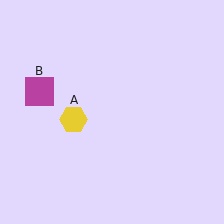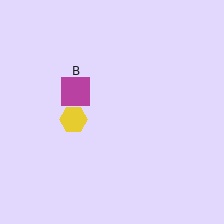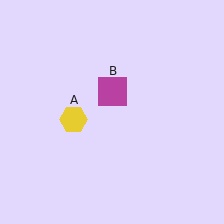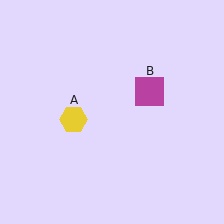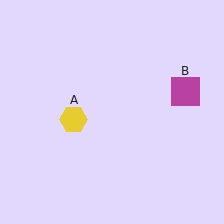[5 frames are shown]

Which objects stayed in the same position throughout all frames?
Yellow hexagon (object A) remained stationary.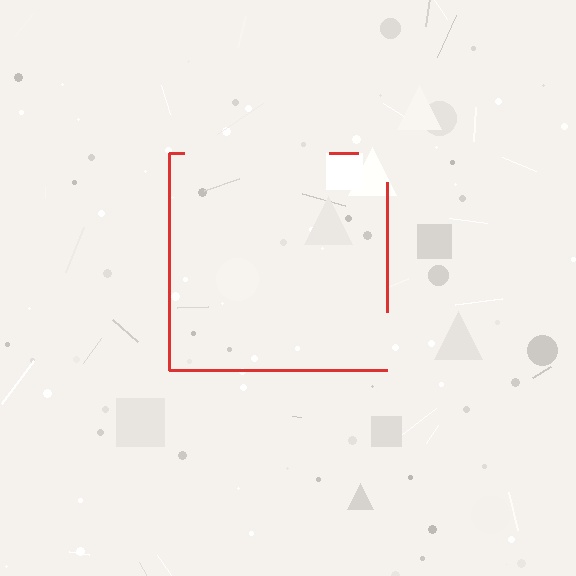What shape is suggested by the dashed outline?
The dashed outline suggests a square.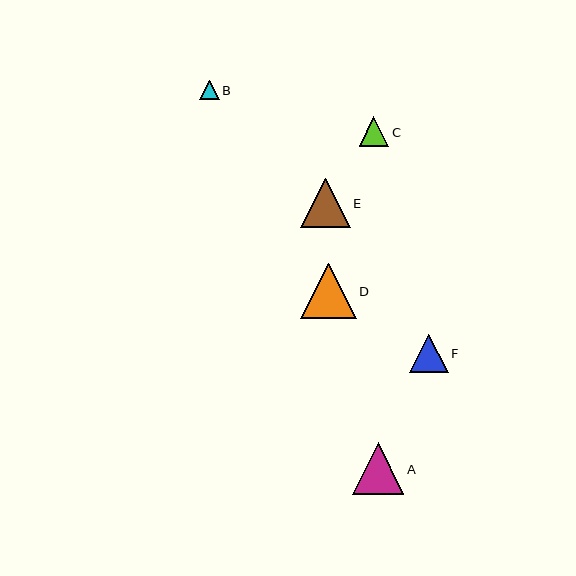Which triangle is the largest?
Triangle D is the largest with a size of approximately 55 pixels.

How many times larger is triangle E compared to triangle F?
Triangle E is approximately 1.3 times the size of triangle F.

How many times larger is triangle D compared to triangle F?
Triangle D is approximately 1.4 times the size of triangle F.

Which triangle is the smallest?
Triangle B is the smallest with a size of approximately 20 pixels.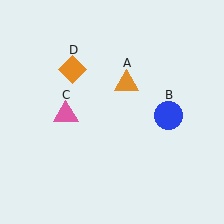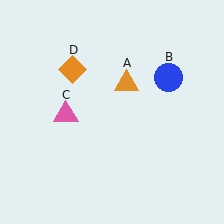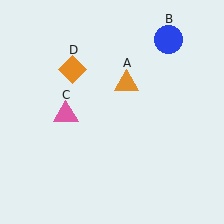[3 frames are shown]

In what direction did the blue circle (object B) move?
The blue circle (object B) moved up.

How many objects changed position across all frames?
1 object changed position: blue circle (object B).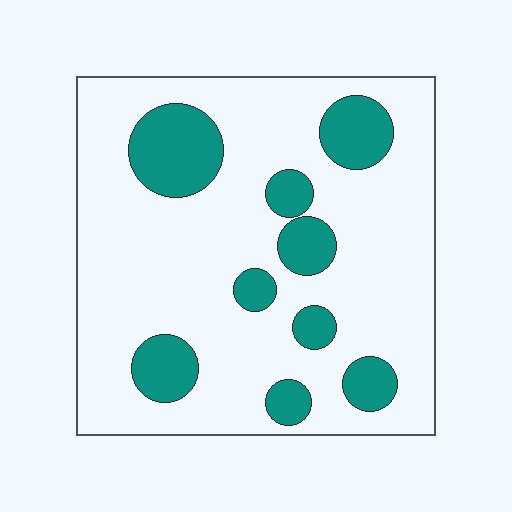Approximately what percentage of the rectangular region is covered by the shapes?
Approximately 20%.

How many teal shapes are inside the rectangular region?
9.